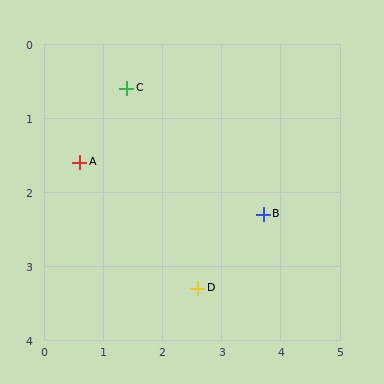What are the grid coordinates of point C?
Point C is at approximately (1.4, 0.6).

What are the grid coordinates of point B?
Point B is at approximately (3.7, 2.3).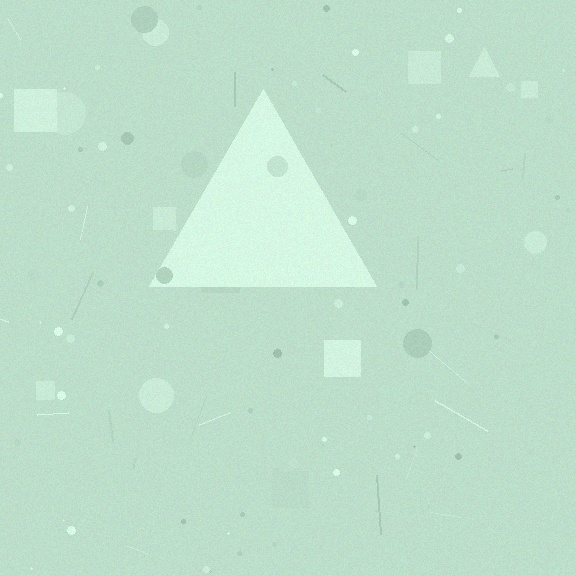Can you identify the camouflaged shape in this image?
The camouflaged shape is a triangle.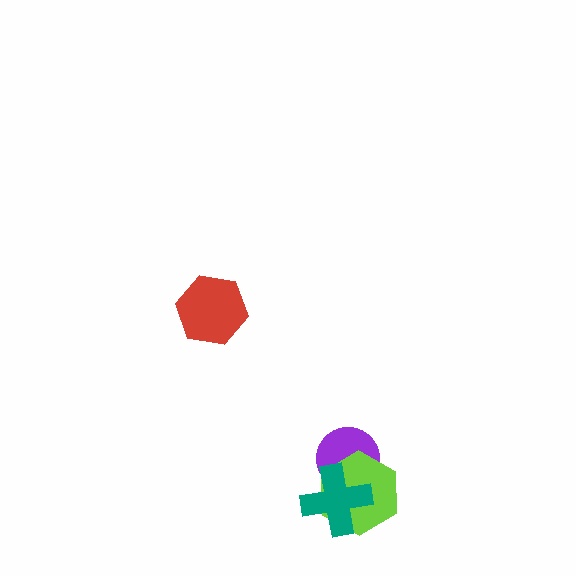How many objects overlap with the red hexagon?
0 objects overlap with the red hexagon.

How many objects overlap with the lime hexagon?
2 objects overlap with the lime hexagon.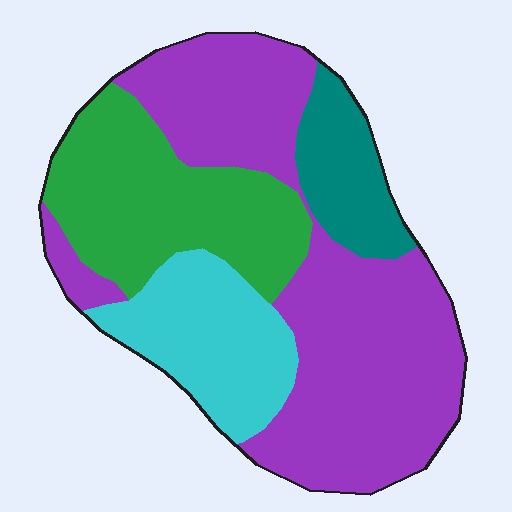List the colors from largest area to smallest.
From largest to smallest: purple, green, cyan, teal.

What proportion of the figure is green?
Green takes up about one quarter (1/4) of the figure.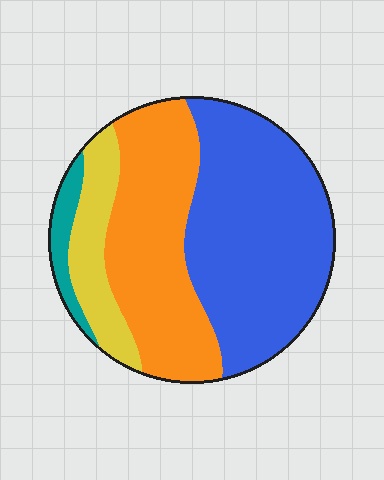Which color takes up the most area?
Blue, at roughly 45%.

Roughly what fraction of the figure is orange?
Orange takes up between a quarter and a half of the figure.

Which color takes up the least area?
Teal, at roughly 5%.